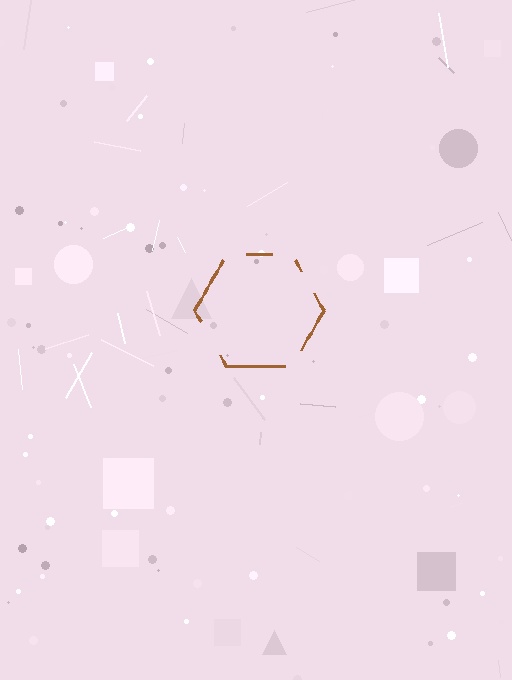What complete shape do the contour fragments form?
The contour fragments form a hexagon.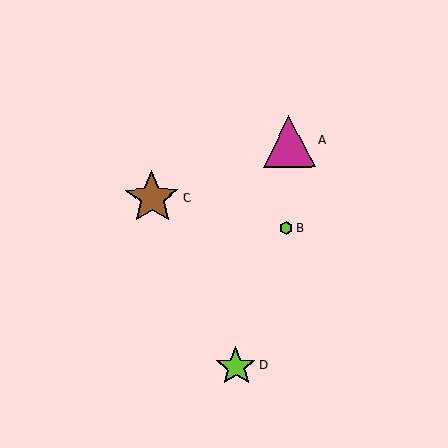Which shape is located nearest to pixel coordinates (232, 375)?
The lime star (labeled D) at (236, 366) is nearest to that location.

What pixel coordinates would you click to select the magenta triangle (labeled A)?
Click at (289, 141) to select the magenta triangle A.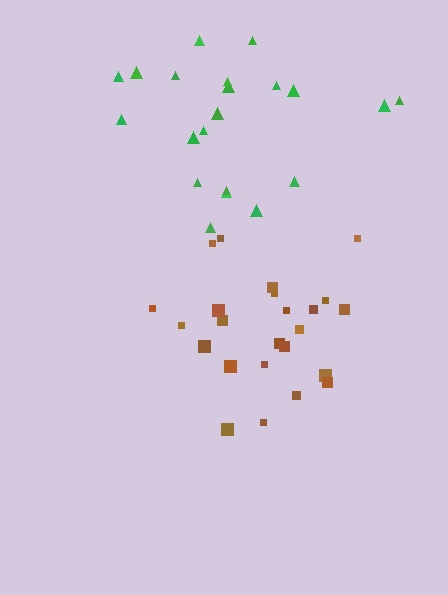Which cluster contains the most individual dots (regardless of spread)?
Brown (24).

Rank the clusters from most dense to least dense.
brown, green.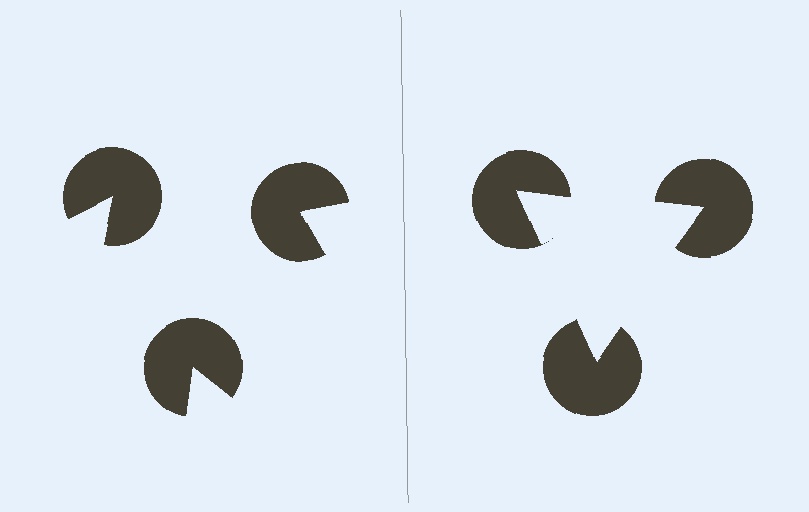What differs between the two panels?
The pac-man discs are positioned identically on both sides; only the wedge orientations differ. On the right they align to a triangle; on the left they are misaligned.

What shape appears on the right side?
An illusory triangle.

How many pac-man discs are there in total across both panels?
6 — 3 on each side.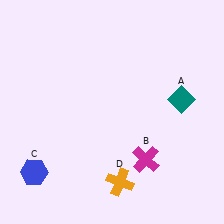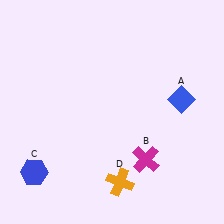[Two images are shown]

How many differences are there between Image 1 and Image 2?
There is 1 difference between the two images.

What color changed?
The diamond (A) changed from teal in Image 1 to blue in Image 2.